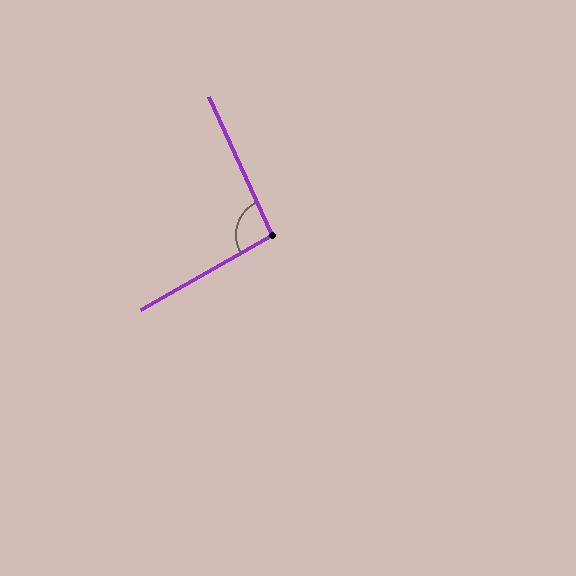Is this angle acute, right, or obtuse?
It is obtuse.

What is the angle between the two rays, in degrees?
Approximately 95 degrees.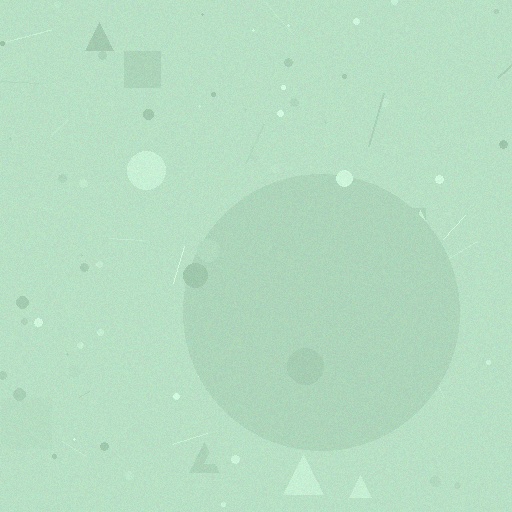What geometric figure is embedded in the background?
A circle is embedded in the background.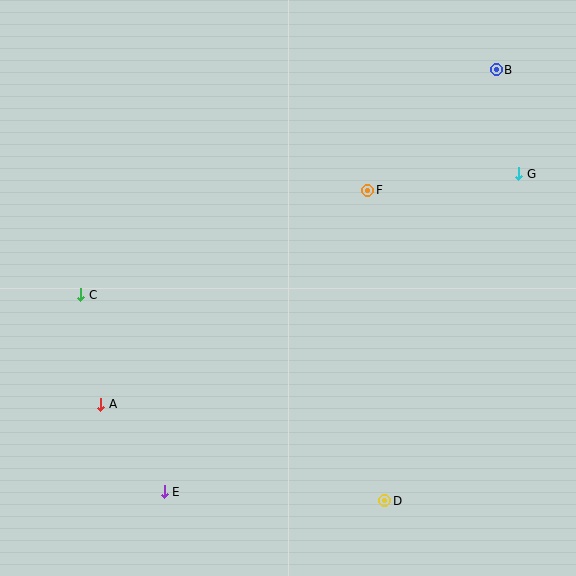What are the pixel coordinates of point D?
Point D is at (385, 501).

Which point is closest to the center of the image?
Point F at (368, 190) is closest to the center.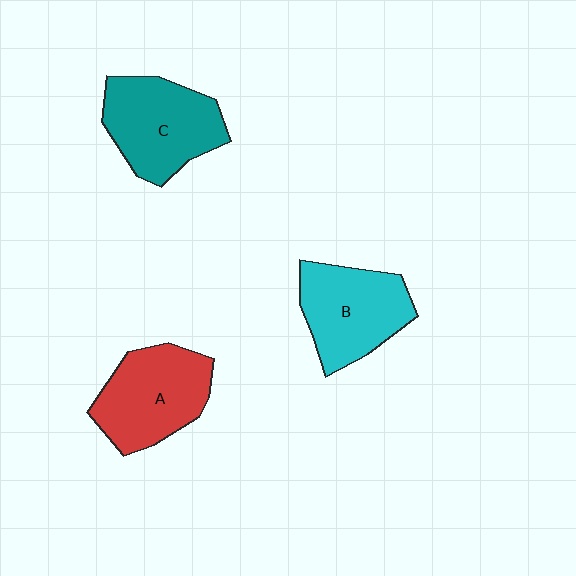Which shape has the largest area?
Shape C (teal).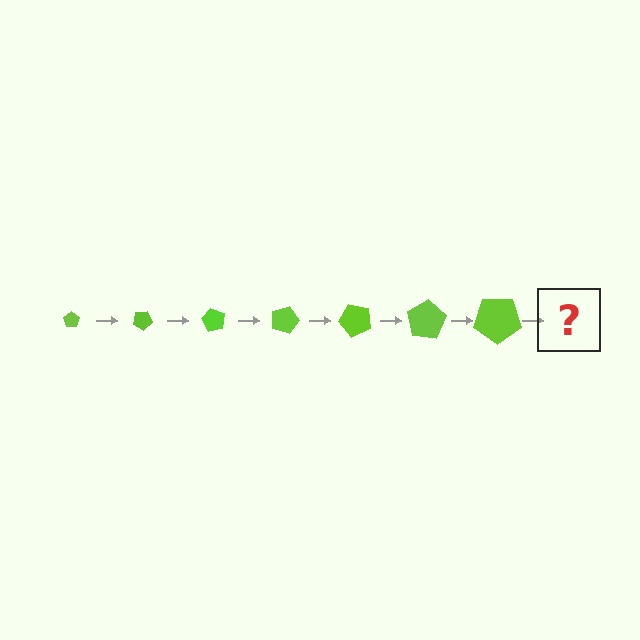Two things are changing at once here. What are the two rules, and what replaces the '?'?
The two rules are that the pentagon grows larger each step and it rotates 30 degrees each step. The '?' should be a pentagon, larger than the previous one and rotated 210 degrees from the start.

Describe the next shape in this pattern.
It should be a pentagon, larger than the previous one and rotated 210 degrees from the start.